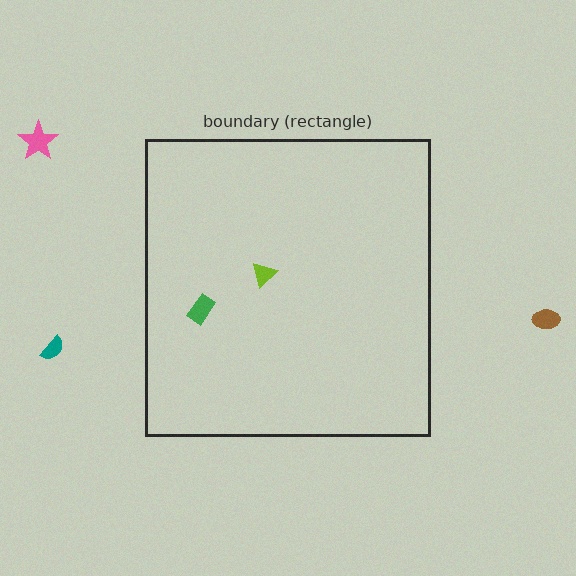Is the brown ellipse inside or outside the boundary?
Outside.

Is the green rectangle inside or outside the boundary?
Inside.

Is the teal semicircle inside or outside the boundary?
Outside.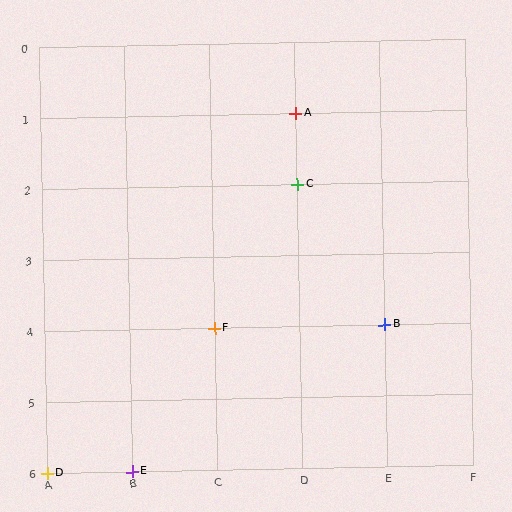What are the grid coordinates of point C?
Point C is at grid coordinates (D, 2).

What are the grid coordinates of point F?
Point F is at grid coordinates (C, 4).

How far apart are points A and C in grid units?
Points A and C are 1 row apart.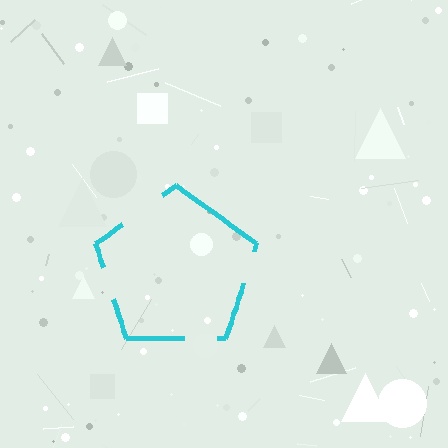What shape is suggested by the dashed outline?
The dashed outline suggests a pentagon.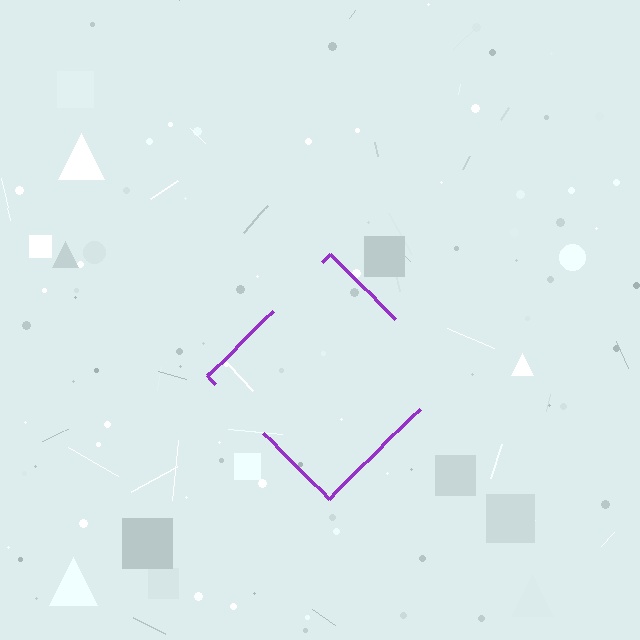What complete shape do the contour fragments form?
The contour fragments form a diamond.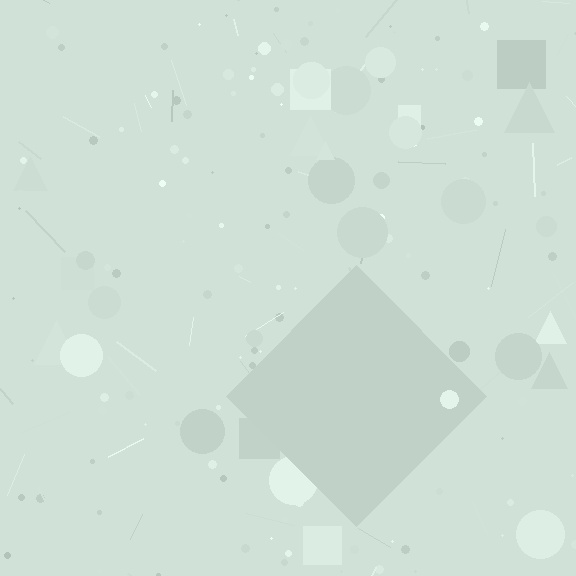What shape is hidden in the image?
A diamond is hidden in the image.